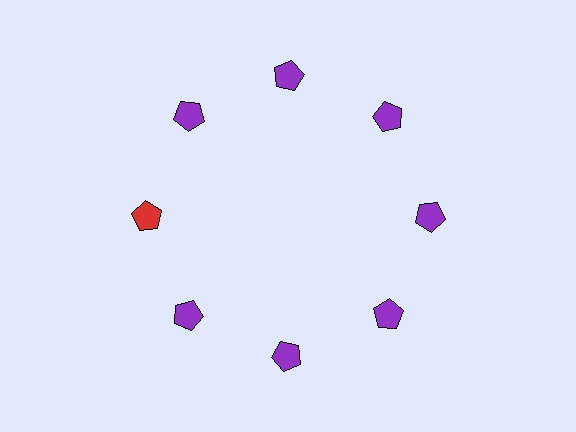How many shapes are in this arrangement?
There are 8 shapes arranged in a ring pattern.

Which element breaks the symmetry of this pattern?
The red pentagon at roughly the 9 o'clock position breaks the symmetry. All other shapes are purple pentagons.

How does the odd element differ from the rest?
It has a different color: red instead of purple.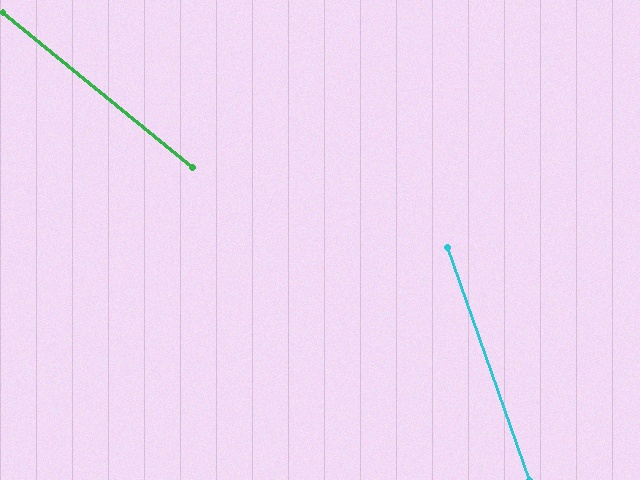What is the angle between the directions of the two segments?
Approximately 31 degrees.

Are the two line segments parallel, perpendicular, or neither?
Neither parallel nor perpendicular — they differ by about 31°.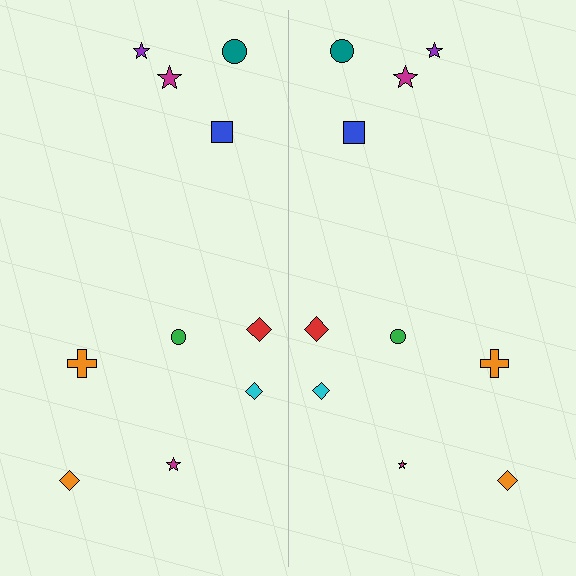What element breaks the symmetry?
The magenta star on the right side has a different size than its mirror counterpart.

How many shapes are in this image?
There are 20 shapes in this image.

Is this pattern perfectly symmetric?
No, the pattern is not perfectly symmetric. The magenta star on the right side has a different size than its mirror counterpart.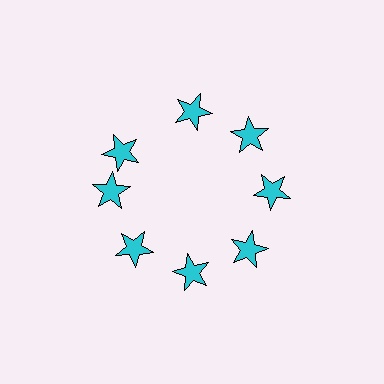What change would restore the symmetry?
The symmetry would be restored by rotating it back into even spacing with its neighbors so that all 8 stars sit at equal angles and equal distance from the center.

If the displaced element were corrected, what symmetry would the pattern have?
It would have 8-fold rotational symmetry — the pattern would map onto itself every 45 degrees.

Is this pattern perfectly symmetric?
No. The 8 cyan stars are arranged in a ring, but one element near the 10 o'clock position is rotated out of alignment along the ring, breaking the 8-fold rotational symmetry.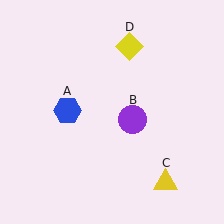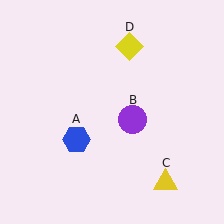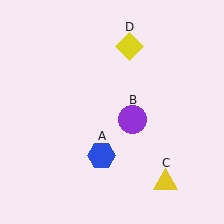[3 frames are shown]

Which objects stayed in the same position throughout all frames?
Purple circle (object B) and yellow triangle (object C) and yellow diamond (object D) remained stationary.